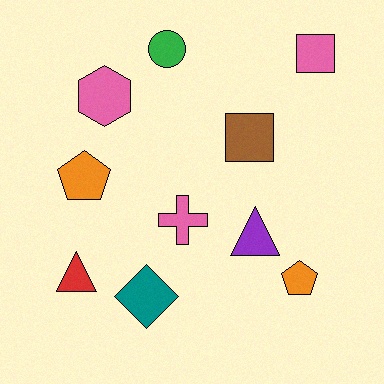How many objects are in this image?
There are 10 objects.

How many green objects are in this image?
There is 1 green object.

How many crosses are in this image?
There is 1 cross.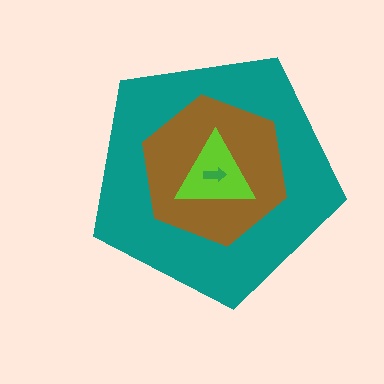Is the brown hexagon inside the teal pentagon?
Yes.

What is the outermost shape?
The teal pentagon.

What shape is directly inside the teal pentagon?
The brown hexagon.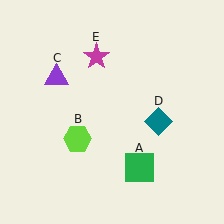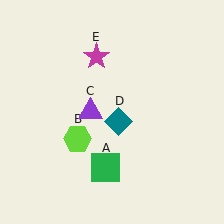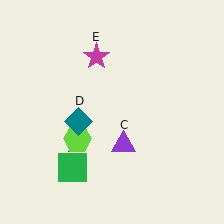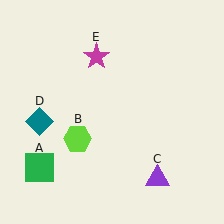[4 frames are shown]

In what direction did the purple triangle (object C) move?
The purple triangle (object C) moved down and to the right.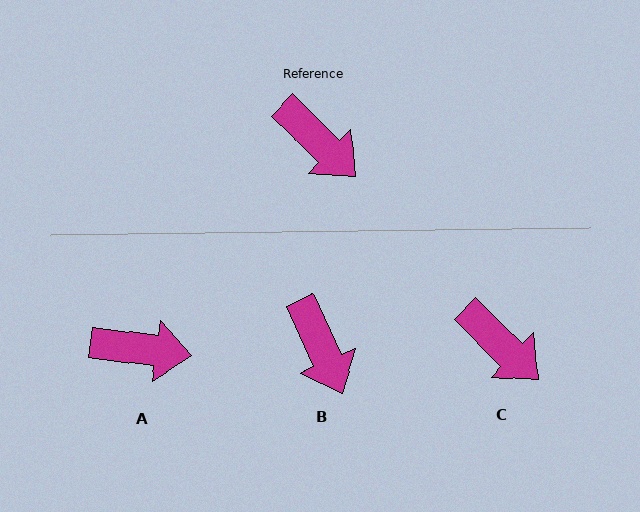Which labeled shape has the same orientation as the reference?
C.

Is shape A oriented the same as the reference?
No, it is off by about 37 degrees.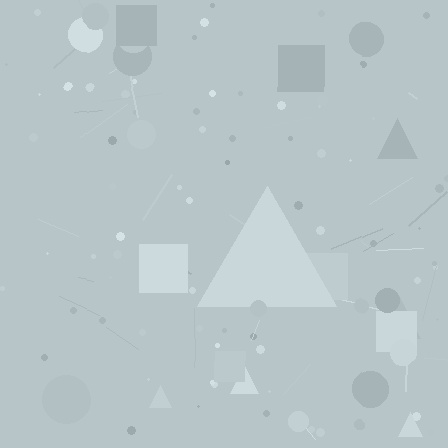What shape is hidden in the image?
A triangle is hidden in the image.